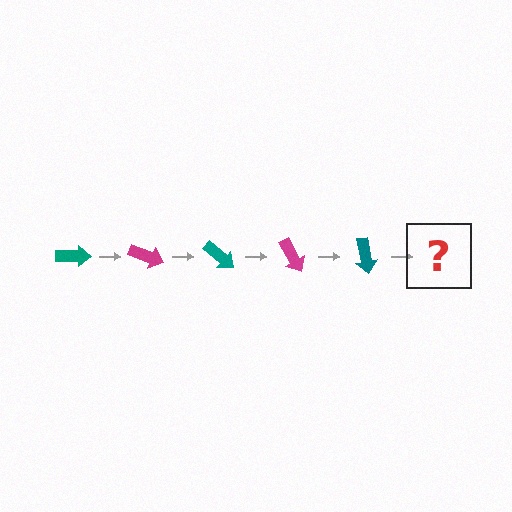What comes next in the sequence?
The next element should be a magenta arrow, rotated 100 degrees from the start.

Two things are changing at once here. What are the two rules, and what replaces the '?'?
The two rules are that it rotates 20 degrees each step and the color cycles through teal and magenta. The '?' should be a magenta arrow, rotated 100 degrees from the start.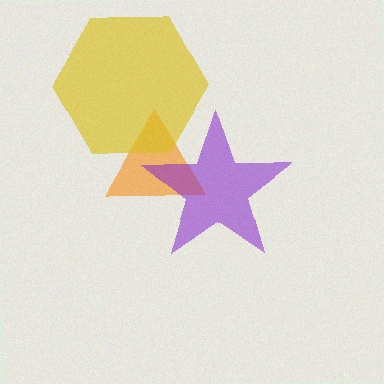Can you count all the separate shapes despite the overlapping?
Yes, there are 3 separate shapes.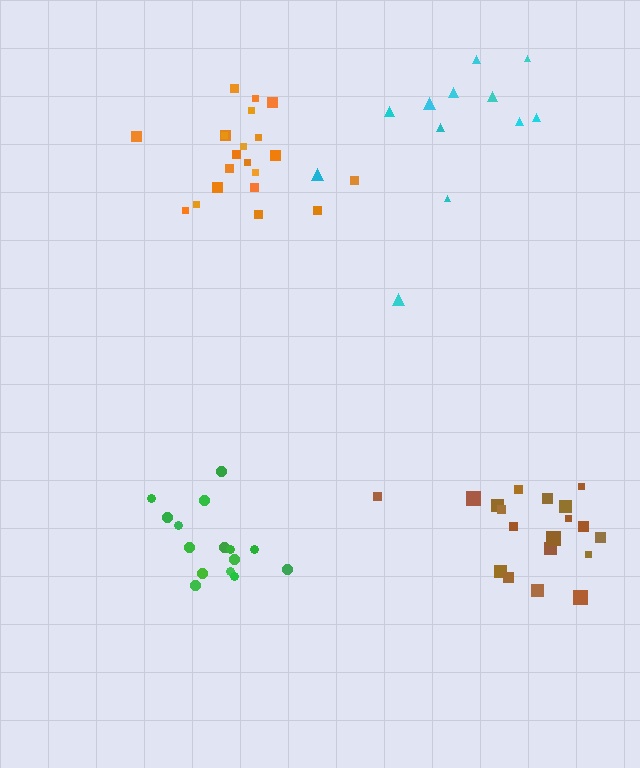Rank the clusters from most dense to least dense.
green, orange, brown, cyan.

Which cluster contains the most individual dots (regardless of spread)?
Orange (21).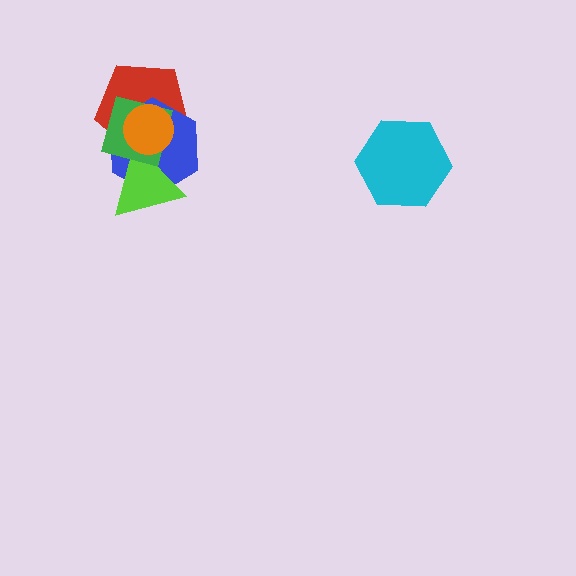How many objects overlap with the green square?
4 objects overlap with the green square.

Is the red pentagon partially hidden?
Yes, it is partially covered by another shape.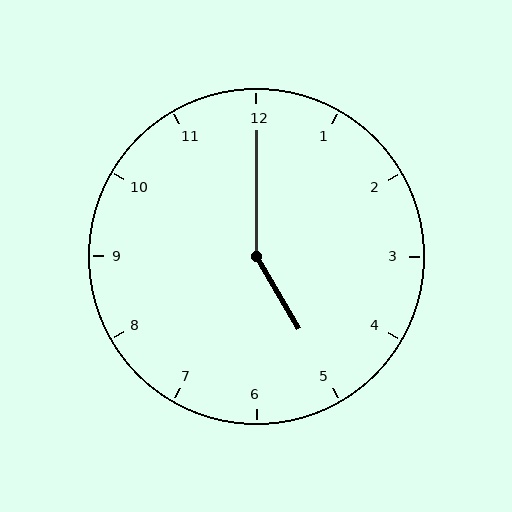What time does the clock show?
5:00.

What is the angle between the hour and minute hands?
Approximately 150 degrees.